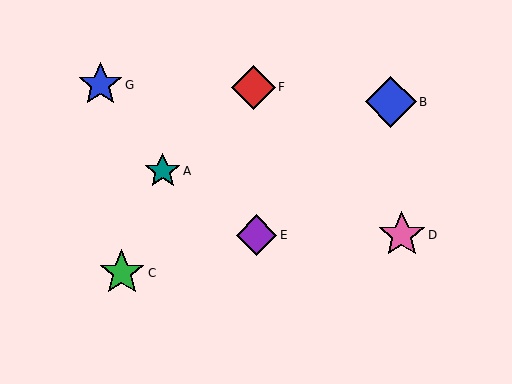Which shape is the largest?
The blue diamond (labeled B) is the largest.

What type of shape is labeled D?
Shape D is a pink star.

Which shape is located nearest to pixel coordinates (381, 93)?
The blue diamond (labeled B) at (391, 102) is nearest to that location.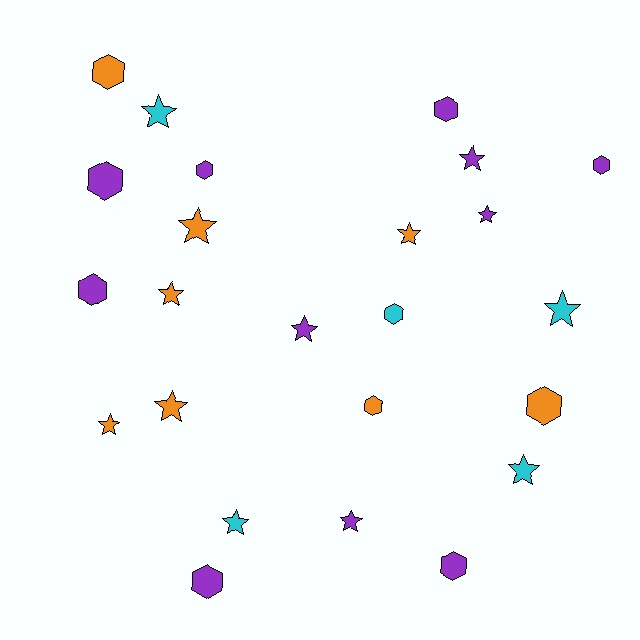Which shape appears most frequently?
Star, with 13 objects.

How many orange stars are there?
There are 5 orange stars.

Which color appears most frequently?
Purple, with 11 objects.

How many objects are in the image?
There are 24 objects.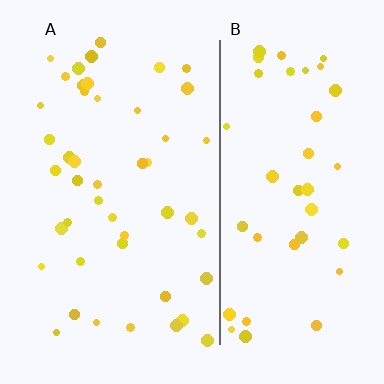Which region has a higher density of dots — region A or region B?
A (the left).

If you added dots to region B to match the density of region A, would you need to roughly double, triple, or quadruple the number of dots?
Approximately double.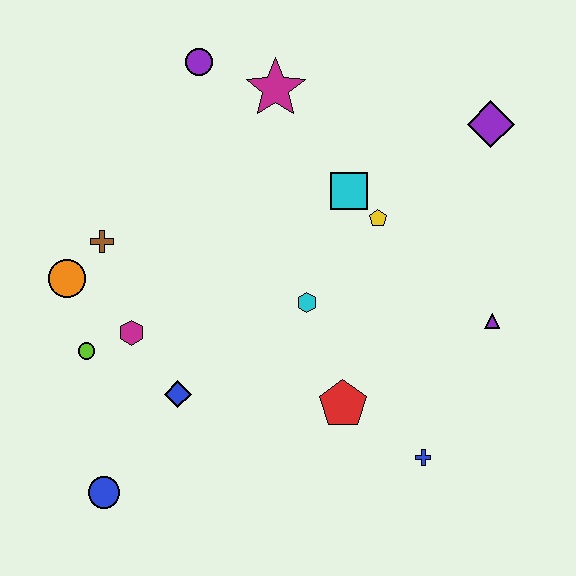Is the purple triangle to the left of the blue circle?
No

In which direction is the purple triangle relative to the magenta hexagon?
The purple triangle is to the right of the magenta hexagon.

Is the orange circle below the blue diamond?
No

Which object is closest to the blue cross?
The red pentagon is closest to the blue cross.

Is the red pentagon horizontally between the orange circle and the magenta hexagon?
No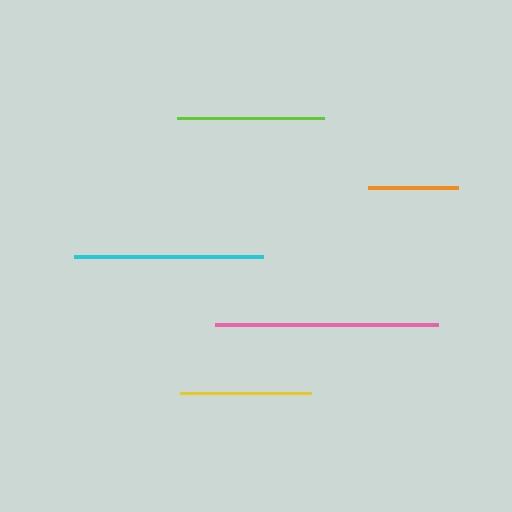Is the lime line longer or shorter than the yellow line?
The lime line is longer than the yellow line.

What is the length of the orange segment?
The orange segment is approximately 91 pixels long.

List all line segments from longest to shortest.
From longest to shortest: pink, cyan, lime, yellow, orange.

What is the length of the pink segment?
The pink segment is approximately 223 pixels long.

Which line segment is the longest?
The pink line is the longest at approximately 223 pixels.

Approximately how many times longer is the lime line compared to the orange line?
The lime line is approximately 1.6 times the length of the orange line.